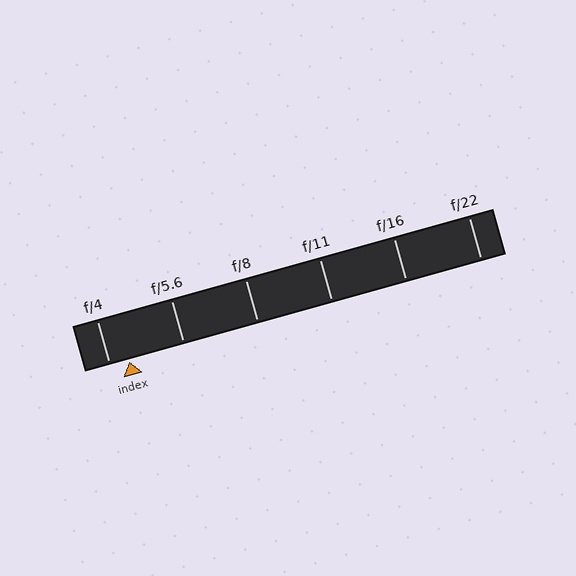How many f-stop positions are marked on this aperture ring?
There are 6 f-stop positions marked.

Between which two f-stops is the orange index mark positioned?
The index mark is between f/4 and f/5.6.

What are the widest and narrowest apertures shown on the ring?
The widest aperture shown is f/4 and the narrowest is f/22.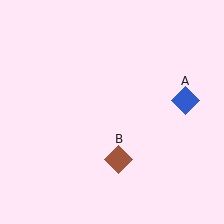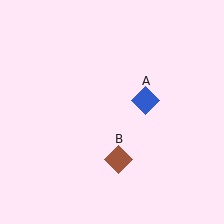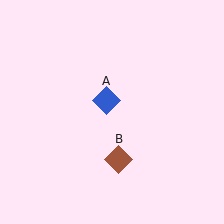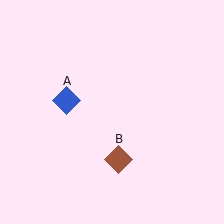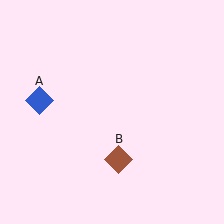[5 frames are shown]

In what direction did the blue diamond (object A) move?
The blue diamond (object A) moved left.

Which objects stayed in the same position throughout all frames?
Brown diamond (object B) remained stationary.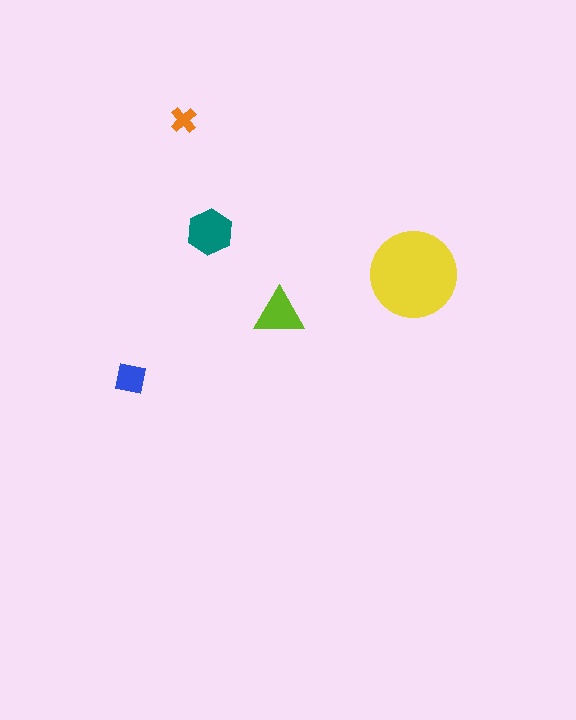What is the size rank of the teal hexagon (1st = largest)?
2nd.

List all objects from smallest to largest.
The orange cross, the blue square, the lime triangle, the teal hexagon, the yellow circle.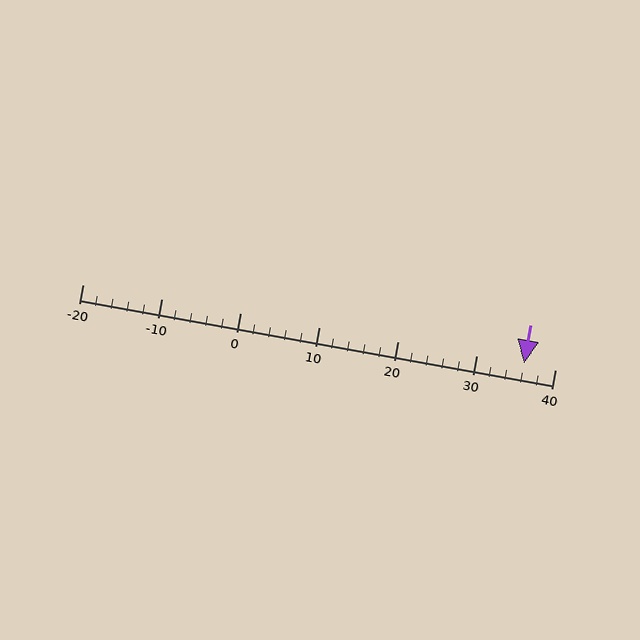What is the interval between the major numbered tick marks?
The major tick marks are spaced 10 units apart.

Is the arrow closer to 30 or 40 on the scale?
The arrow is closer to 40.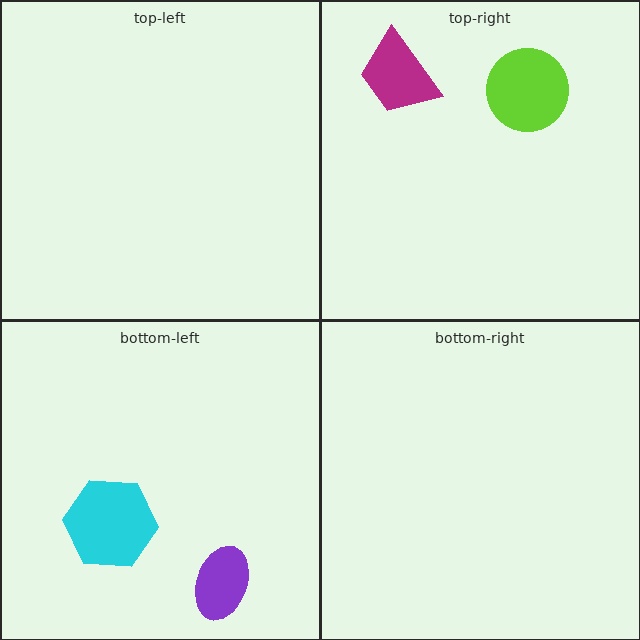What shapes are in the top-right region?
The magenta trapezoid, the lime circle.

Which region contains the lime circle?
The top-right region.